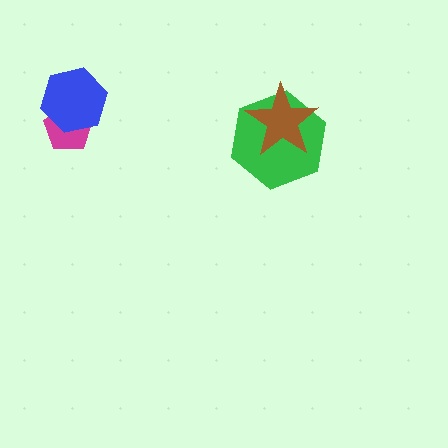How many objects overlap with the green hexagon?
1 object overlaps with the green hexagon.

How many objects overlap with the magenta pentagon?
1 object overlaps with the magenta pentagon.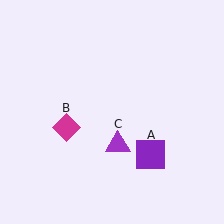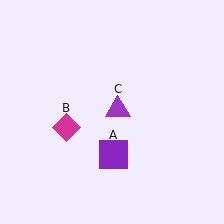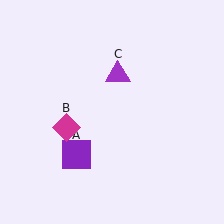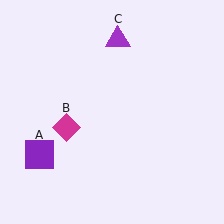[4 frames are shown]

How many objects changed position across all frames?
2 objects changed position: purple square (object A), purple triangle (object C).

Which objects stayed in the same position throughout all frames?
Magenta diamond (object B) remained stationary.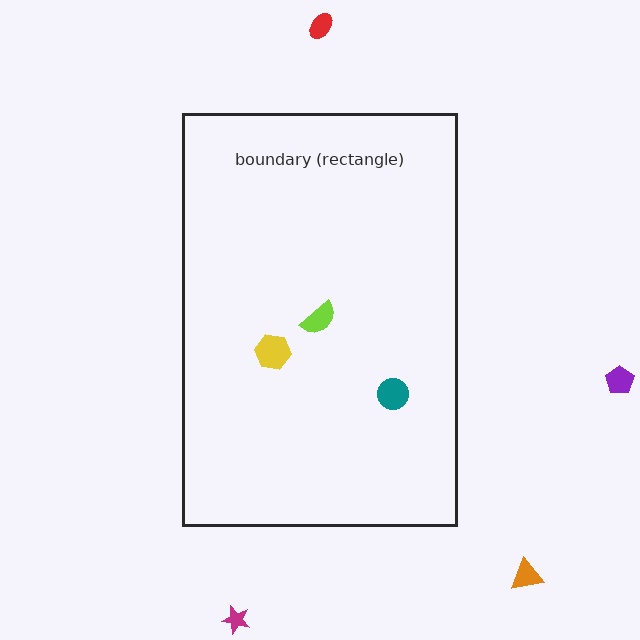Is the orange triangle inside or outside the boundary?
Outside.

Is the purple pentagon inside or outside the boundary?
Outside.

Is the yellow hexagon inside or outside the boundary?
Inside.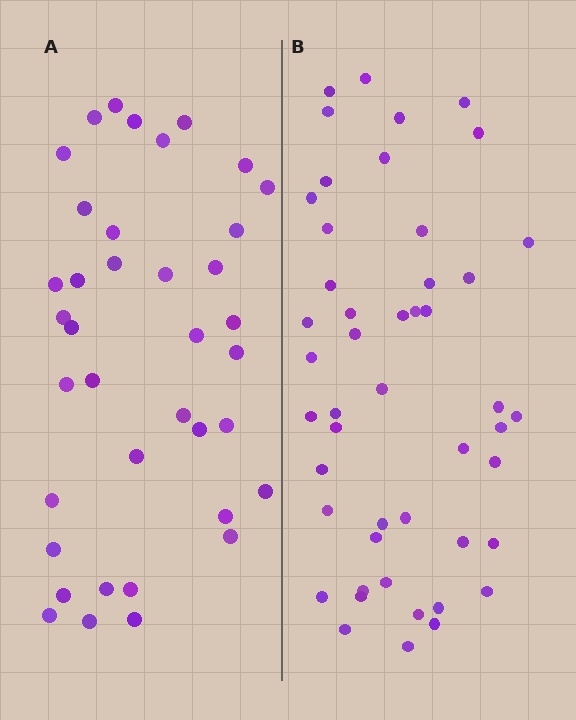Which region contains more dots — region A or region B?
Region B (the right region) has more dots.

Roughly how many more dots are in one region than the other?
Region B has roughly 10 or so more dots than region A.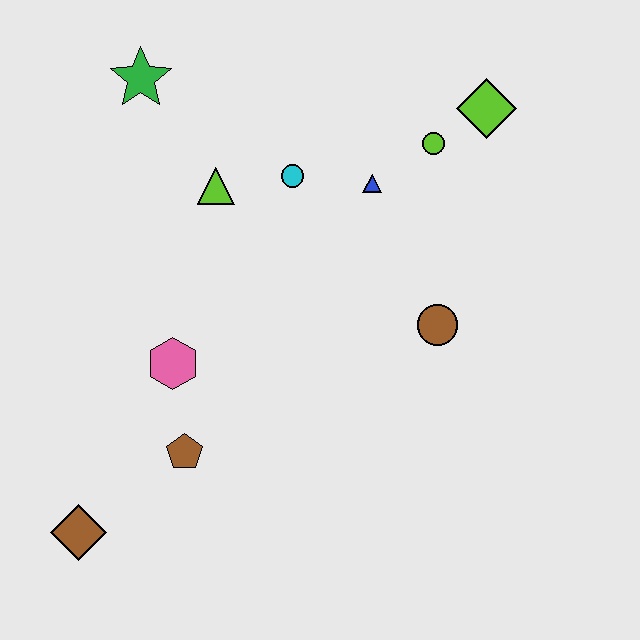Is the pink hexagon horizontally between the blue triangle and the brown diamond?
Yes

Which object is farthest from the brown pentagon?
The lime diamond is farthest from the brown pentagon.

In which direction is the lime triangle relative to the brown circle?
The lime triangle is to the left of the brown circle.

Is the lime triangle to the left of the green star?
No